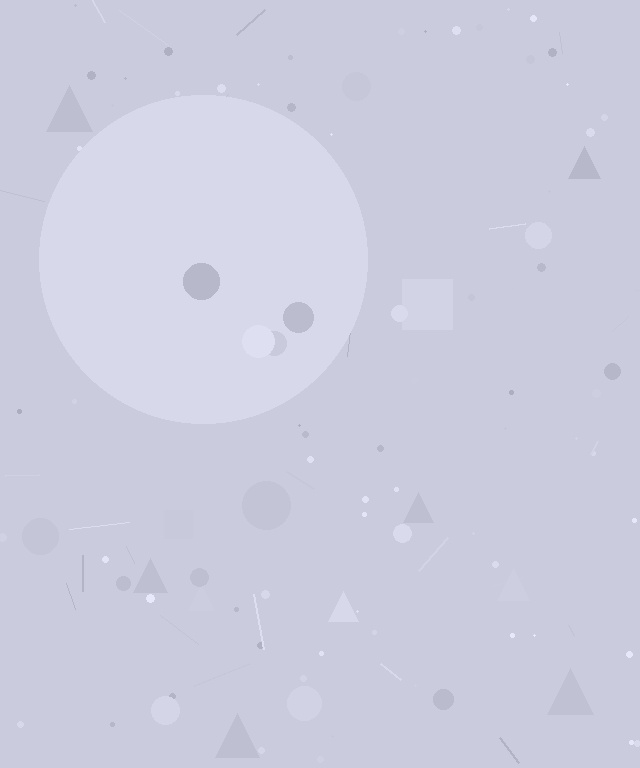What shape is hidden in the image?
A circle is hidden in the image.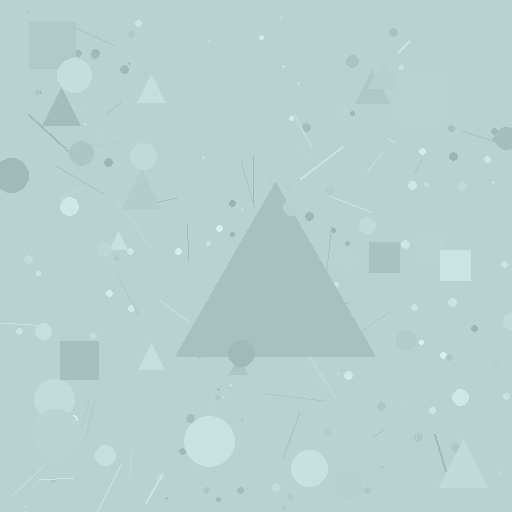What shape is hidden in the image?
A triangle is hidden in the image.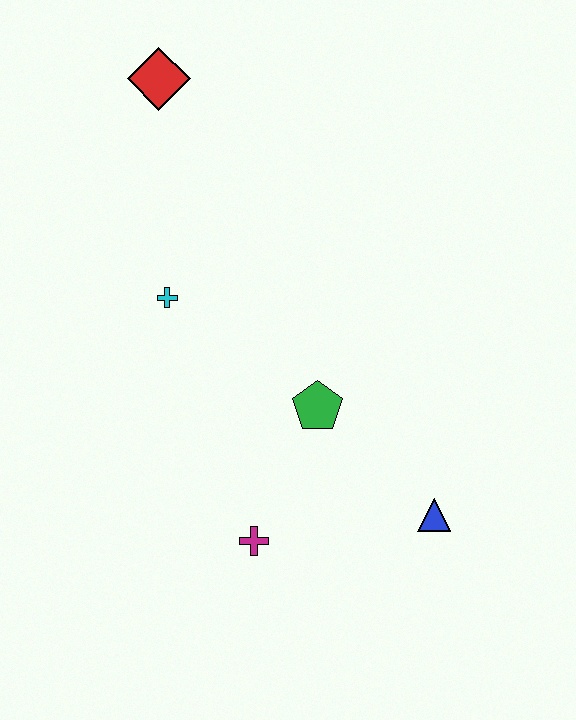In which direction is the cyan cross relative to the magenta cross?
The cyan cross is above the magenta cross.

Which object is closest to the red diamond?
The cyan cross is closest to the red diamond.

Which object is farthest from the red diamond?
The blue triangle is farthest from the red diamond.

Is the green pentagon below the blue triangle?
No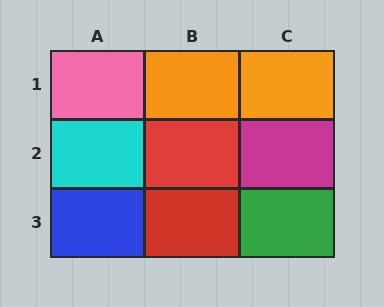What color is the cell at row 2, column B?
Red.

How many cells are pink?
1 cell is pink.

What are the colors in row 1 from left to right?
Pink, orange, orange.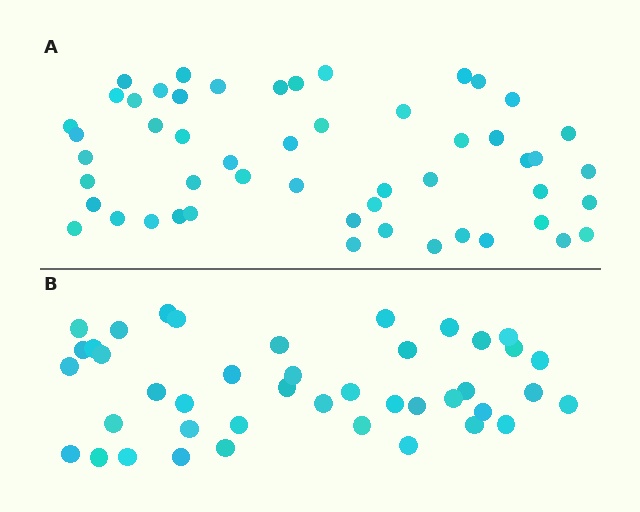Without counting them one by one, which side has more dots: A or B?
Region A (the top region) has more dots.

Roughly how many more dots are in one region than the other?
Region A has roughly 10 or so more dots than region B.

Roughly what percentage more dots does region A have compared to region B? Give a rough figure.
About 25% more.